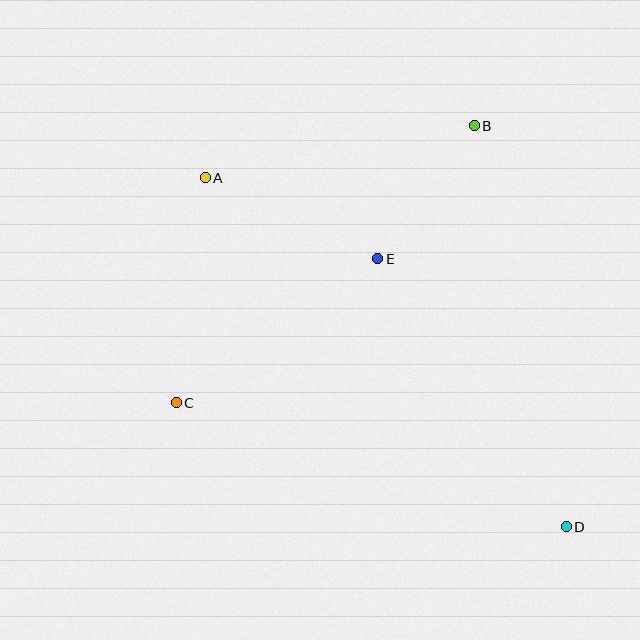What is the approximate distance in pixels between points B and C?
The distance between B and C is approximately 407 pixels.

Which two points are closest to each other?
Points B and E are closest to each other.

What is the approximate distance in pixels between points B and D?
The distance between B and D is approximately 412 pixels.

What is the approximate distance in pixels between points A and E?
The distance between A and E is approximately 191 pixels.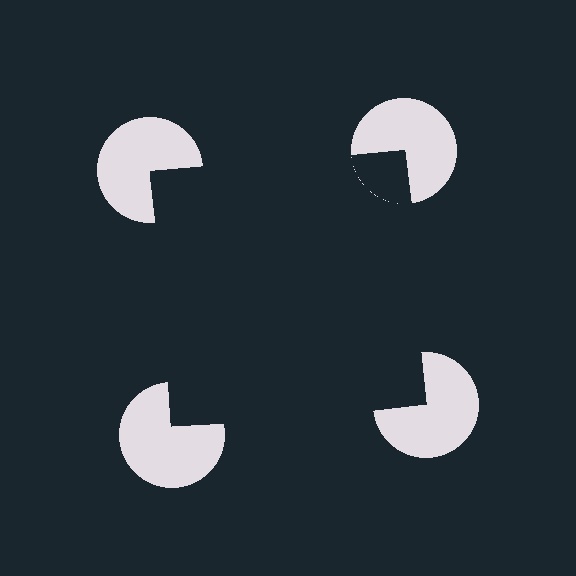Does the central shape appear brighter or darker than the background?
It typically appears slightly darker than the background, even though no actual brightness change is drawn.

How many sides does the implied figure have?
4 sides.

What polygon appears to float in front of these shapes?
An illusory square — its edges are inferred from the aligned wedge cuts in the pac-man discs, not physically drawn.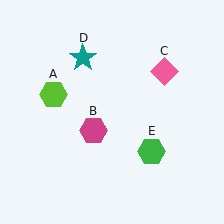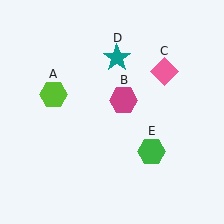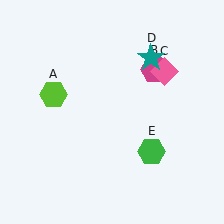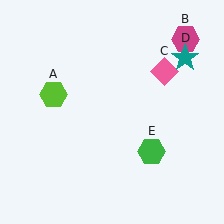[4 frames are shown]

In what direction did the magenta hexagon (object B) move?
The magenta hexagon (object B) moved up and to the right.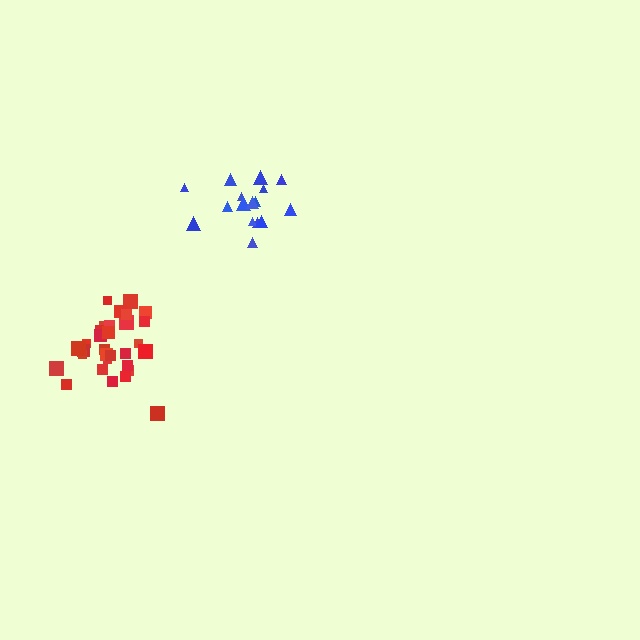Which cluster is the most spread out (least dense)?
Blue.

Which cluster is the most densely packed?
Red.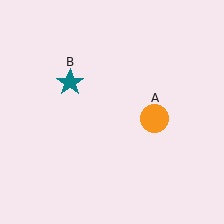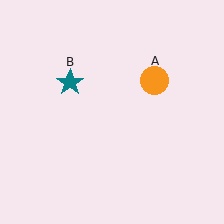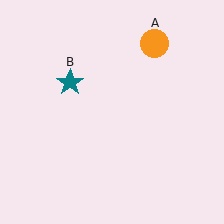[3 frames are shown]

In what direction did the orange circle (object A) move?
The orange circle (object A) moved up.